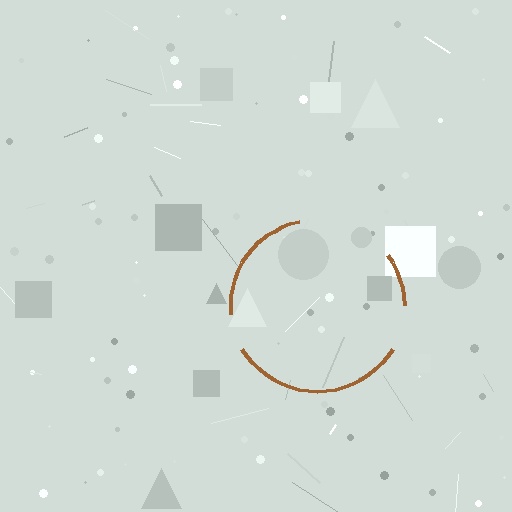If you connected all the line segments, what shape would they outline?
They would outline a circle.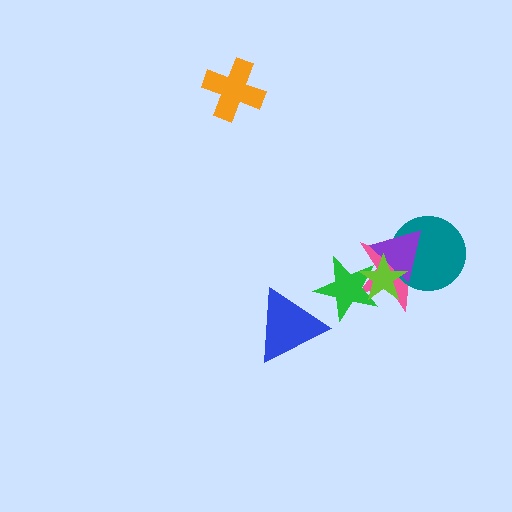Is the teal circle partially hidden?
Yes, it is partially covered by another shape.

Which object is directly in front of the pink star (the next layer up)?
The teal circle is directly in front of the pink star.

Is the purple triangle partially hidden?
Yes, it is partially covered by another shape.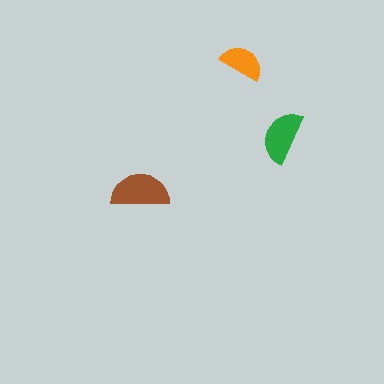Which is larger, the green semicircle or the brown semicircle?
The brown one.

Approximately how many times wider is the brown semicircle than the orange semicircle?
About 1.5 times wider.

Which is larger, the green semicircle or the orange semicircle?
The green one.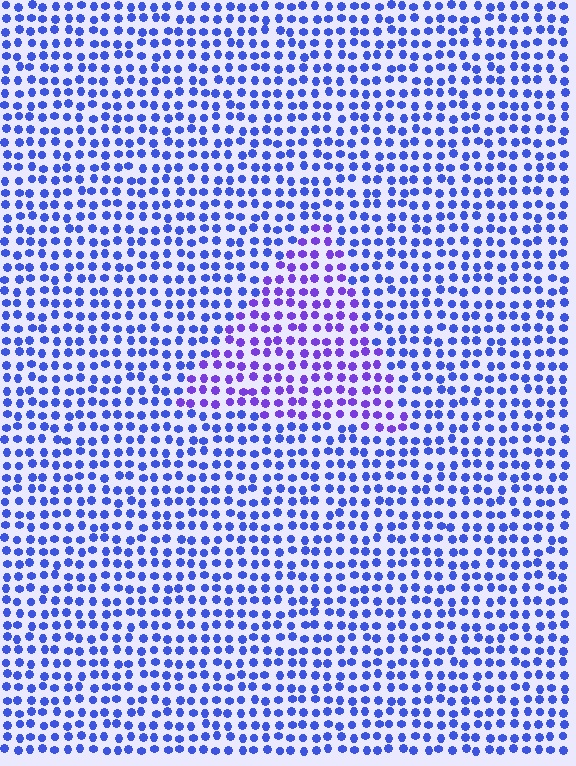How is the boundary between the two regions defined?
The boundary is defined purely by a slight shift in hue (about 32 degrees). Spacing, size, and orientation are identical on both sides.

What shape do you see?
I see a triangle.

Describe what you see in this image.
The image is filled with small blue elements in a uniform arrangement. A triangle-shaped region is visible where the elements are tinted to a slightly different hue, forming a subtle color boundary.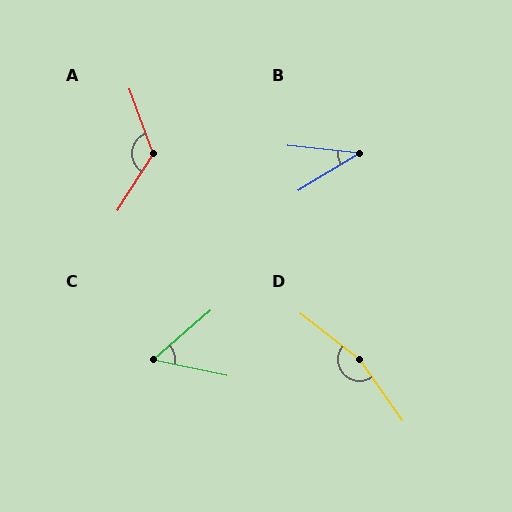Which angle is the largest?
D, at approximately 163 degrees.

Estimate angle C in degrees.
Approximately 53 degrees.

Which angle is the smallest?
B, at approximately 37 degrees.